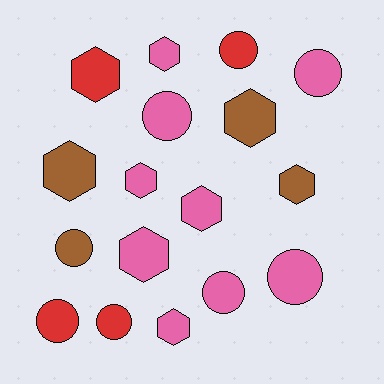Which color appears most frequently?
Pink, with 9 objects.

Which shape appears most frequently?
Hexagon, with 9 objects.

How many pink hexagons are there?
There are 5 pink hexagons.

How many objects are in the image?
There are 17 objects.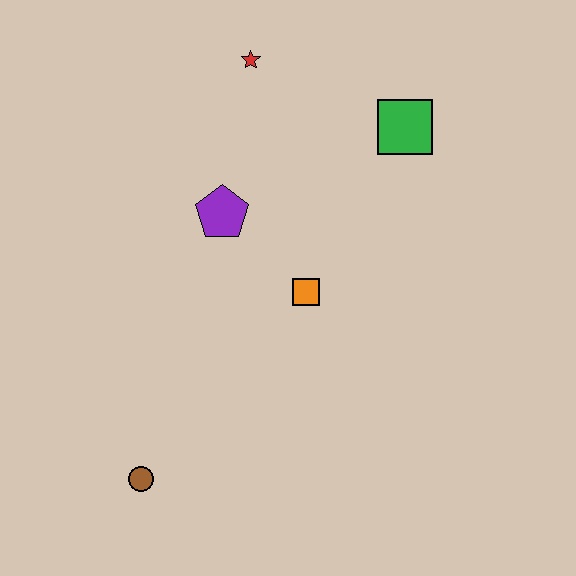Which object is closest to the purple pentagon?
The orange square is closest to the purple pentagon.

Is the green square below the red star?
Yes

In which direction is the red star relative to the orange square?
The red star is above the orange square.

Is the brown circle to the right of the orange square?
No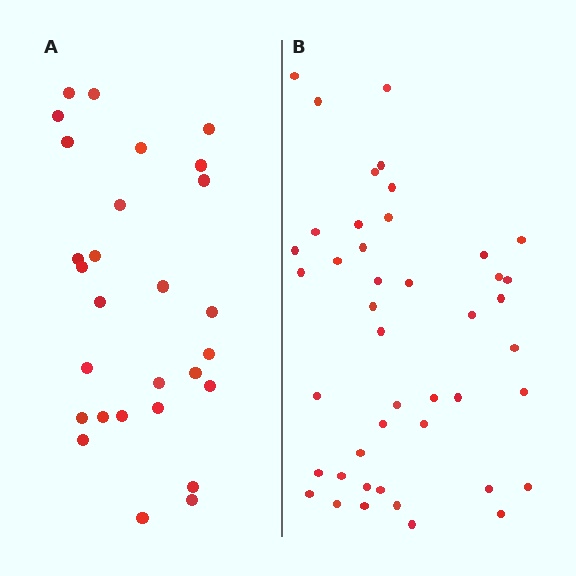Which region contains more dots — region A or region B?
Region B (the right region) has more dots.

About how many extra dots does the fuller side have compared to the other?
Region B has approximately 15 more dots than region A.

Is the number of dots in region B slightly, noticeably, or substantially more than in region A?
Region B has substantially more. The ratio is roughly 1.6 to 1.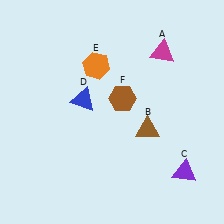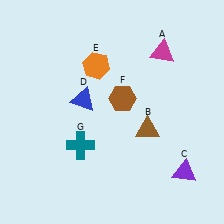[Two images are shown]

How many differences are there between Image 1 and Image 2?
There is 1 difference between the two images.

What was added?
A teal cross (G) was added in Image 2.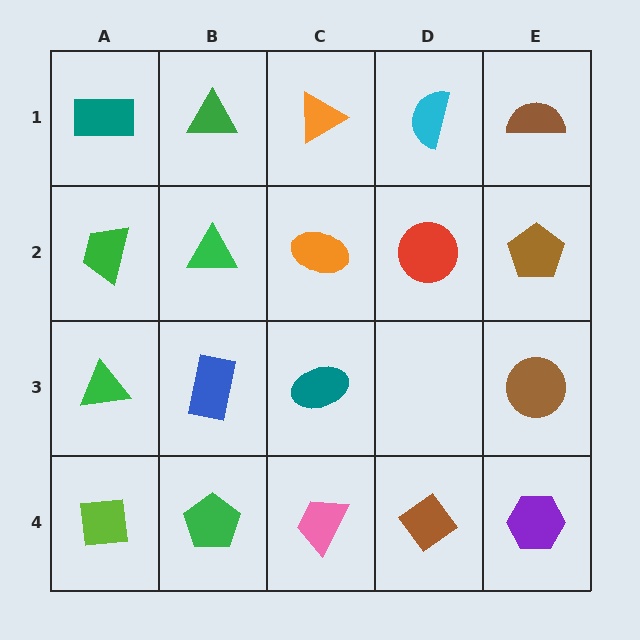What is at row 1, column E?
A brown semicircle.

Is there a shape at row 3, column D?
No, that cell is empty.